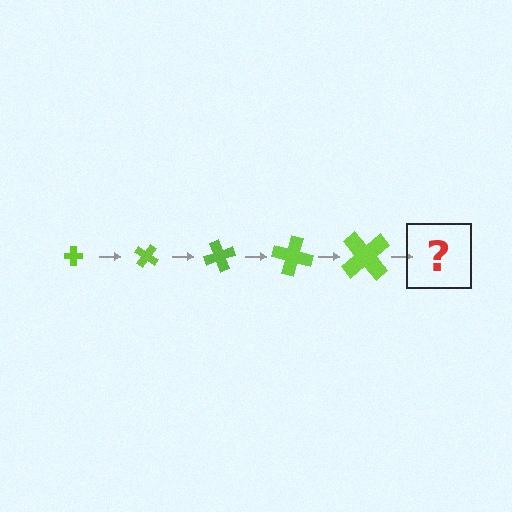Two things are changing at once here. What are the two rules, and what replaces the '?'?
The two rules are that the cross grows larger each step and it rotates 35 degrees each step. The '?' should be a cross, larger than the previous one and rotated 175 degrees from the start.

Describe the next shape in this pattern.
It should be a cross, larger than the previous one and rotated 175 degrees from the start.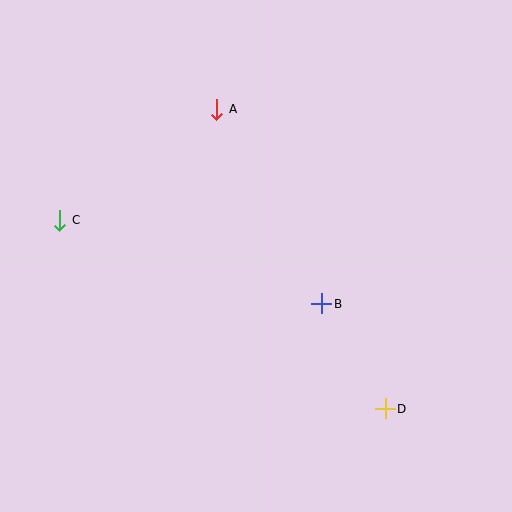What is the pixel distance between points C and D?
The distance between C and D is 376 pixels.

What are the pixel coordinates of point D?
Point D is at (385, 409).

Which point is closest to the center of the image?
Point B at (322, 304) is closest to the center.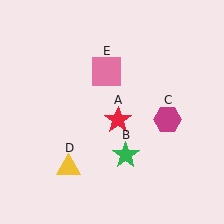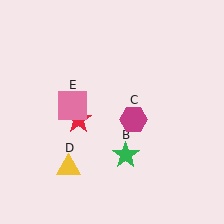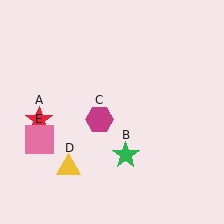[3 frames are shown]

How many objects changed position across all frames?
3 objects changed position: red star (object A), magenta hexagon (object C), pink square (object E).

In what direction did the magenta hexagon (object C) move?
The magenta hexagon (object C) moved left.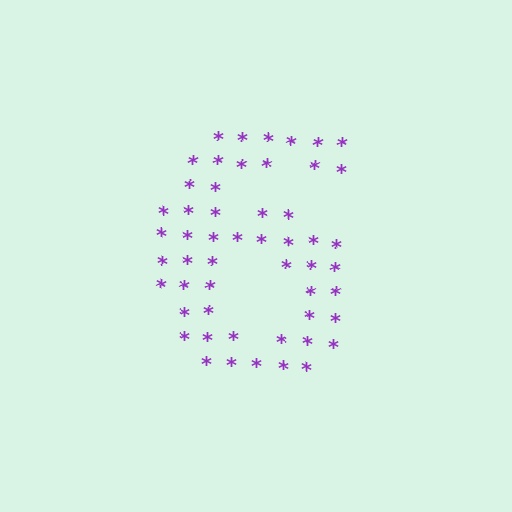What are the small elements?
The small elements are asterisks.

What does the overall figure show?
The overall figure shows the digit 6.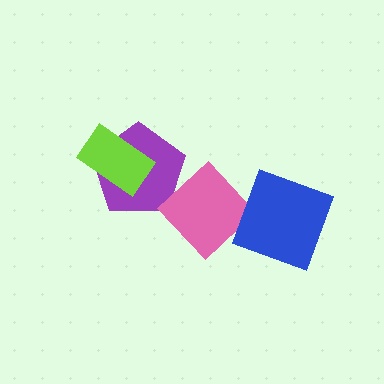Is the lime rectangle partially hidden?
No, no other shape covers it.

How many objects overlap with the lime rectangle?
1 object overlaps with the lime rectangle.